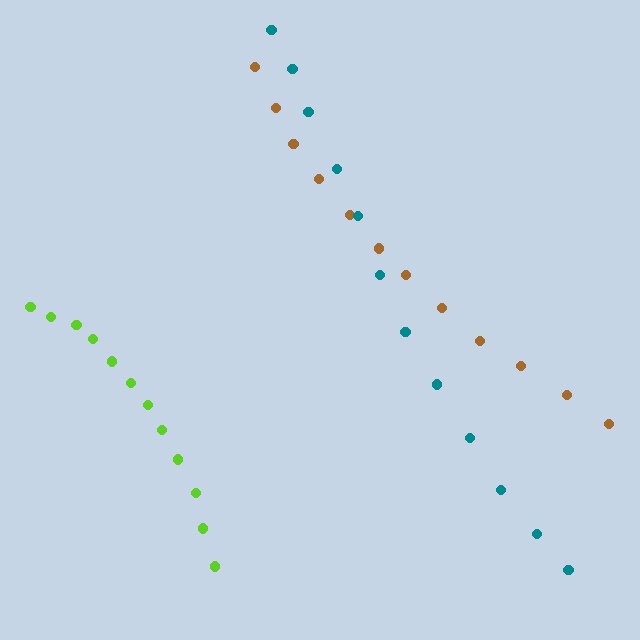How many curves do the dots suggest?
There are 3 distinct paths.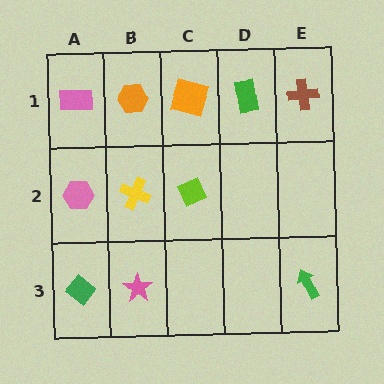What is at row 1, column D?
A green rectangle.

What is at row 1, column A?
A pink rectangle.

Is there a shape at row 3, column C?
No, that cell is empty.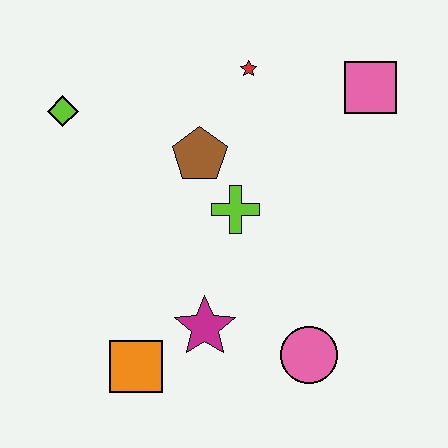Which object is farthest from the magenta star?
The pink square is farthest from the magenta star.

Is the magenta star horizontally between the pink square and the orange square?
Yes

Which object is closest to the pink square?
The red star is closest to the pink square.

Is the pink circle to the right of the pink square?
No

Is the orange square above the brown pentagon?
No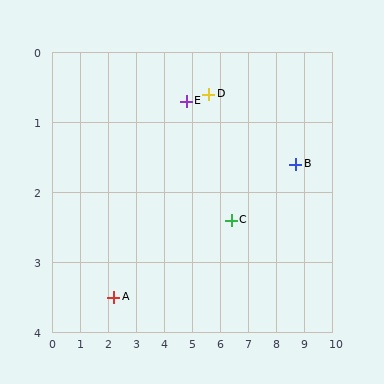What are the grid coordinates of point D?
Point D is at approximately (5.6, 0.6).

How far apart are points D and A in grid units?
Points D and A are about 4.5 grid units apart.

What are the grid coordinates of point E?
Point E is at approximately (4.8, 0.7).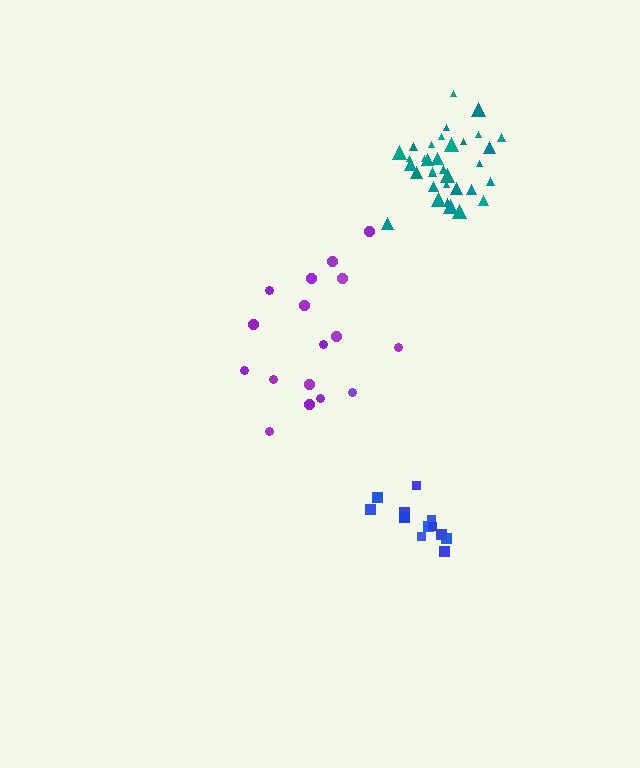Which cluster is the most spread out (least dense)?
Purple.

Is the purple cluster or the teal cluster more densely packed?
Teal.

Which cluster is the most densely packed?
Teal.